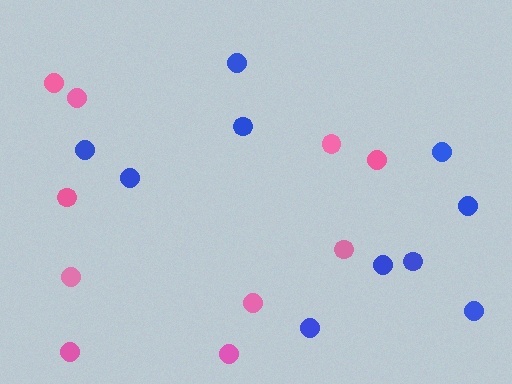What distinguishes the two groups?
There are 2 groups: one group of blue circles (10) and one group of pink circles (10).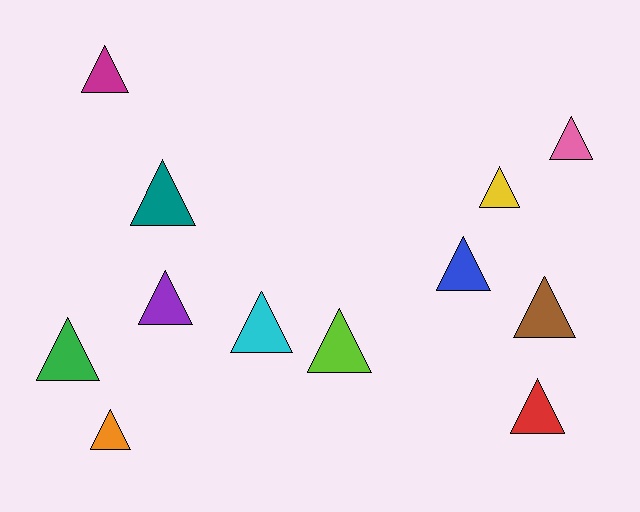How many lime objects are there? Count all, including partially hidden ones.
There is 1 lime object.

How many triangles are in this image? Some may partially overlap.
There are 12 triangles.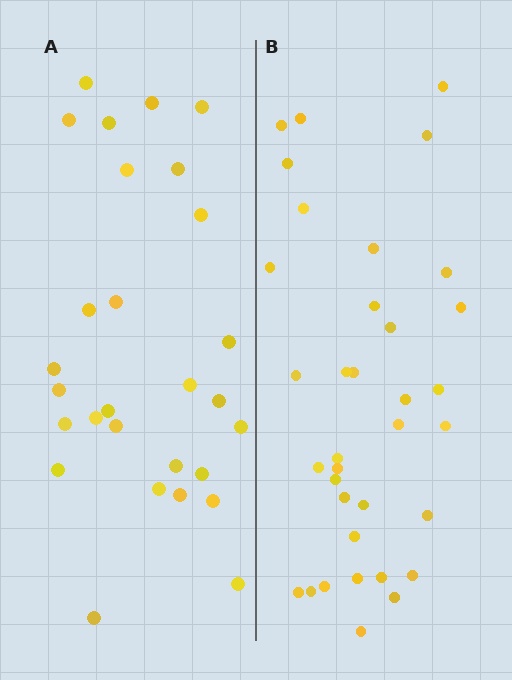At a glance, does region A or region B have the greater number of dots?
Region B (the right region) has more dots.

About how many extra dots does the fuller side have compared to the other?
Region B has roughly 8 or so more dots than region A.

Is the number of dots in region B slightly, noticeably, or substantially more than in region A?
Region B has noticeably more, but not dramatically so. The ratio is roughly 1.2 to 1.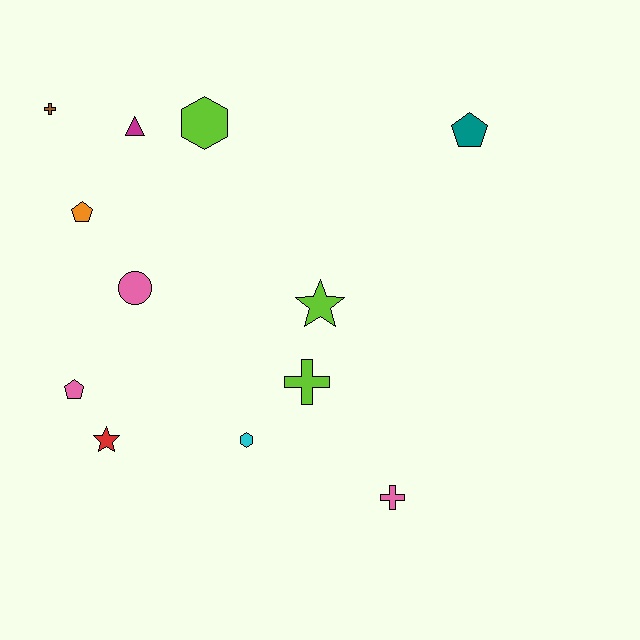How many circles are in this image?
There is 1 circle.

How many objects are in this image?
There are 12 objects.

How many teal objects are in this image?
There is 1 teal object.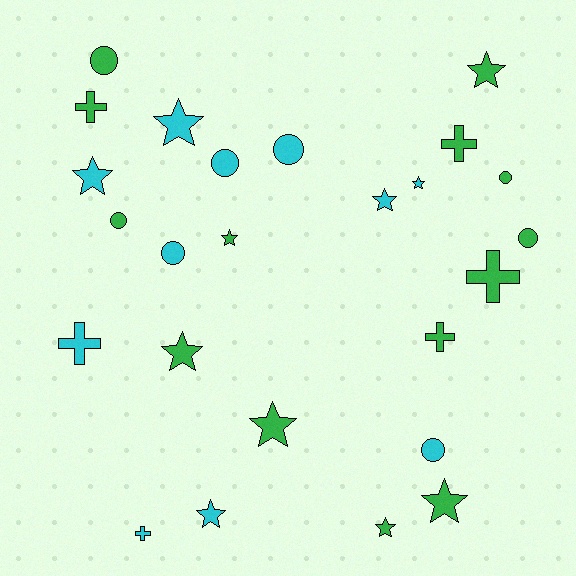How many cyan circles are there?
There are 4 cyan circles.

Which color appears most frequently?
Green, with 14 objects.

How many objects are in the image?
There are 25 objects.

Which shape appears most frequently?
Star, with 11 objects.